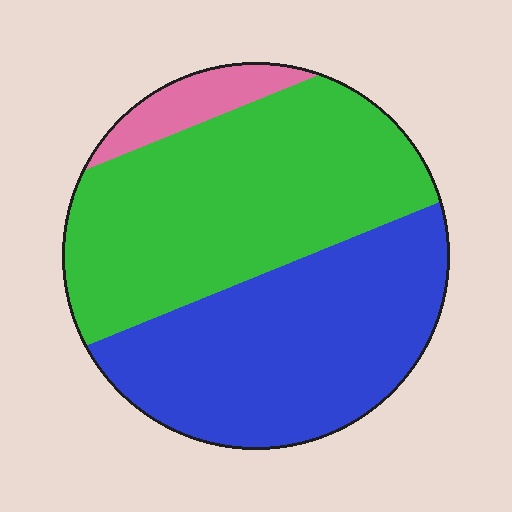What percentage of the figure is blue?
Blue takes up about two fifths (2/5) of the figure.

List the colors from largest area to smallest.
From largest to smallest: green, blue, pink.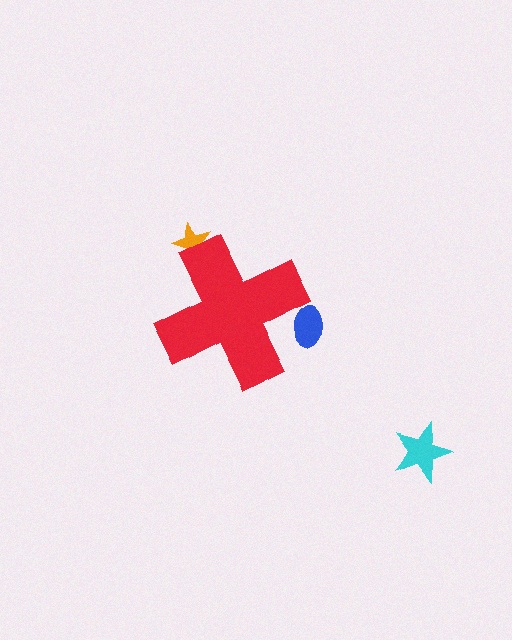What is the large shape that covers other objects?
A red cross.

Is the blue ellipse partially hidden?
Yes, the blue ellipse is partially hidden behind the red cross.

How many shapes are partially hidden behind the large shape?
2 shapes are partially hidden.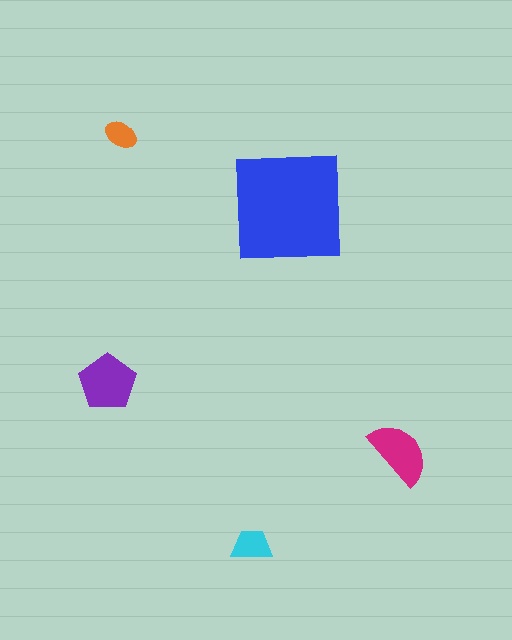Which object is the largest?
The blue square.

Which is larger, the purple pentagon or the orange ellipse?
The purple pentagon.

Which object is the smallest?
The orange ellipse.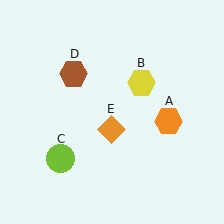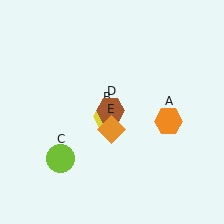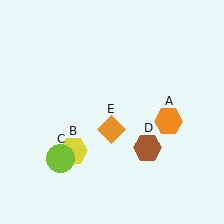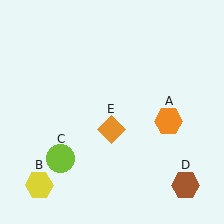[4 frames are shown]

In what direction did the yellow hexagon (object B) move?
The yellow hexagon (object B) moved down and to the left.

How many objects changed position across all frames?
2 objects changed position: yellow hexagon (object B), brown hexagon (object D).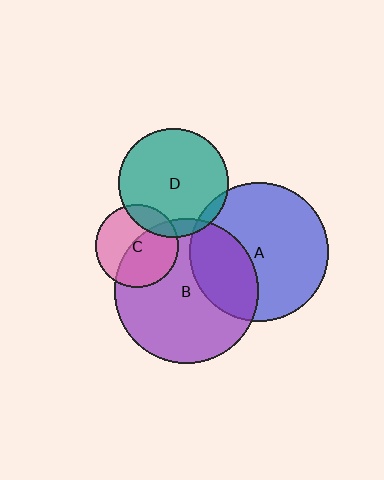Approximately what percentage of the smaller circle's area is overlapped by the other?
Approximately 50%.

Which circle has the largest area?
Circle B (purple).